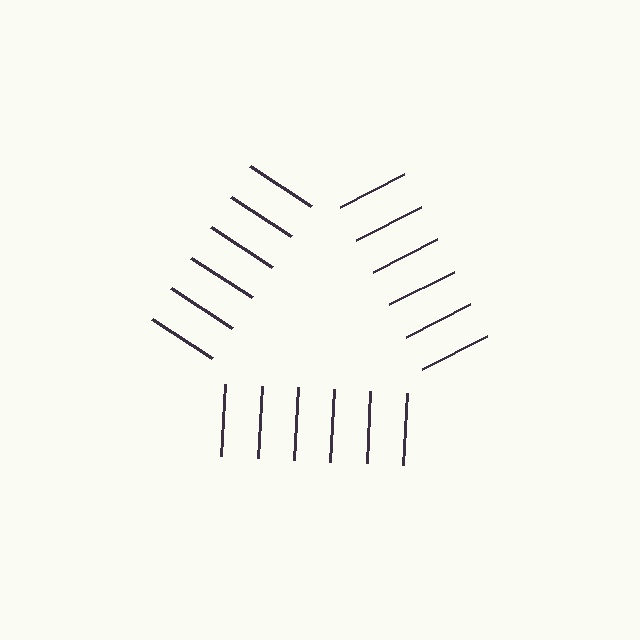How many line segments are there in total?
18 — 6 along each of the 3 edges.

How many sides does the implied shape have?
3 sides — the line-ends trace a triangle.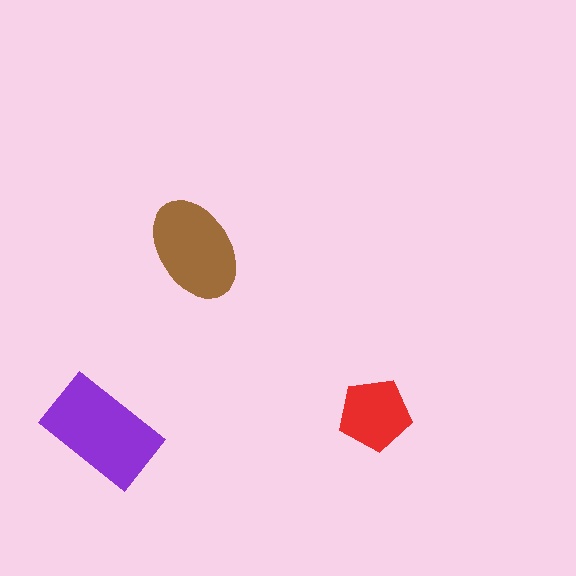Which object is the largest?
The purple rectangle.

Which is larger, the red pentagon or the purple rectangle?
The purple rectangle.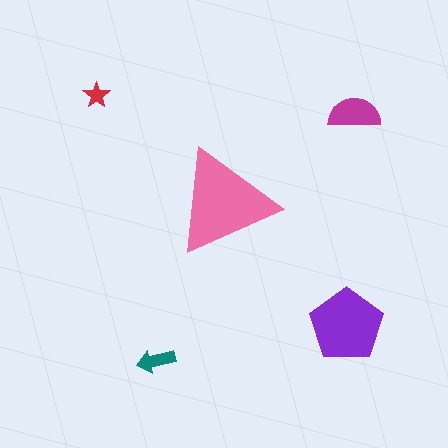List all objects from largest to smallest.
The pink triangle, the purple pentagon, the magenta semicircle, the teal arrow, the red star.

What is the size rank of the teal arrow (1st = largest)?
4th.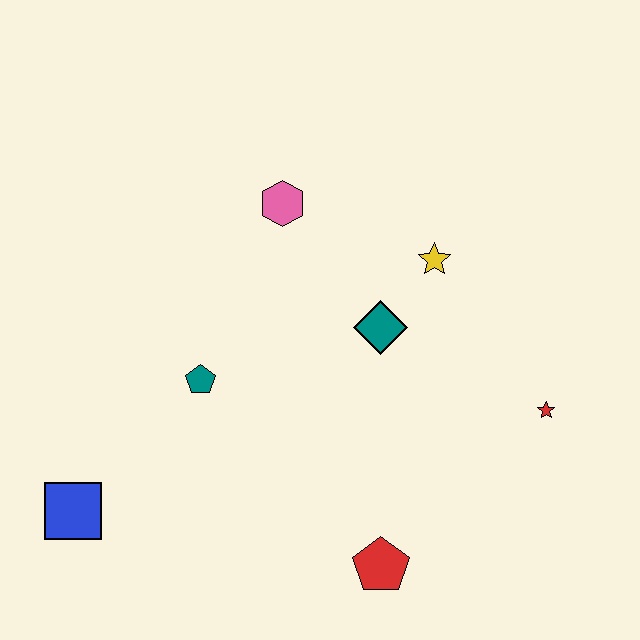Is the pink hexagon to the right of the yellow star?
No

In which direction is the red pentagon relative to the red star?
The red pentagon is to the left of the red star.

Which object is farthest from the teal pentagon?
The red star is farthest from the teal pentagon.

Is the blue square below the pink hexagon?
Yes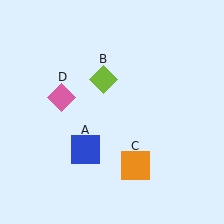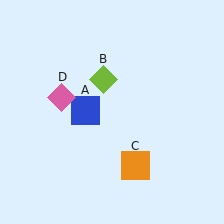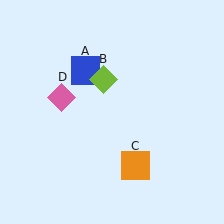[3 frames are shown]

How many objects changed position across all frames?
1 object changed position: blue square (object A).